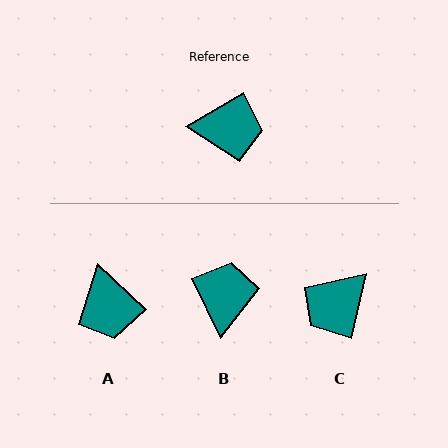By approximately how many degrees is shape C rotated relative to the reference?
Approximately 134 degrees clockwise.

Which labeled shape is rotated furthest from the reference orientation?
C, about 134 degrees away.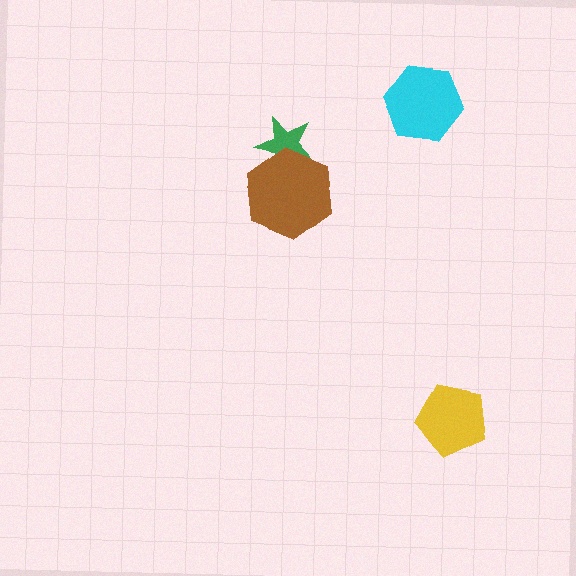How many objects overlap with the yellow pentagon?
0 objects overlap with the yellow pentagon.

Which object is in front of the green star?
The brown hexagon is in front of the green star.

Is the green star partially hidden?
Yes, it is partially covered by another shape.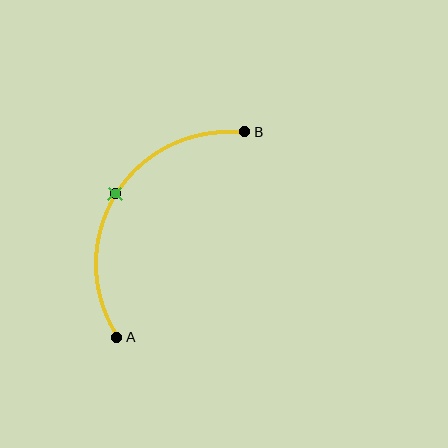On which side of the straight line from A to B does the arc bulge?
The arc bulges to the left of the straight line connecting A and B.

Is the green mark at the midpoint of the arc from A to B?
Yes. The green mark lies on the arc at equal arc-length from both A and B — it is the arc midpoint.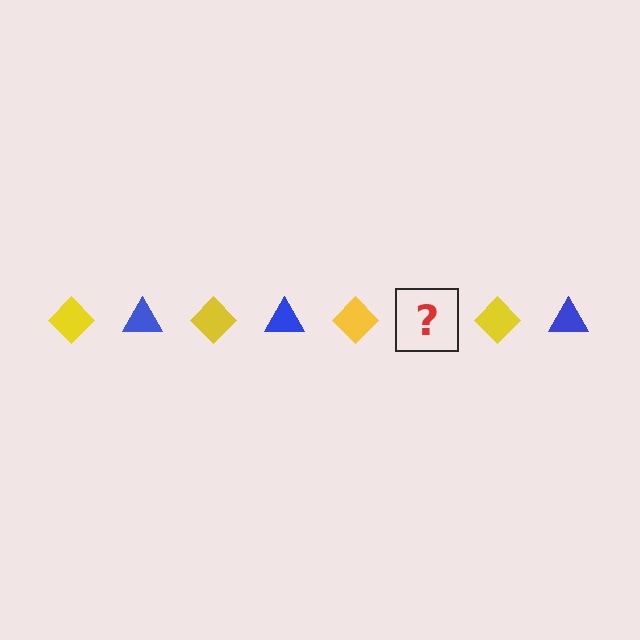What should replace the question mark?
The question mark should be replaced with a blue triangle.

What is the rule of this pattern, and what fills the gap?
The rule is that the pattern alternates between yellow diamond and blue triangle. The gap should be filled with a blue triangle.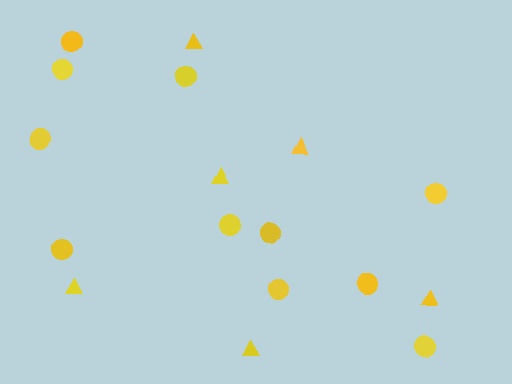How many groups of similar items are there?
There are 2 groups: one group of triangles (6) and one group of circles (11).